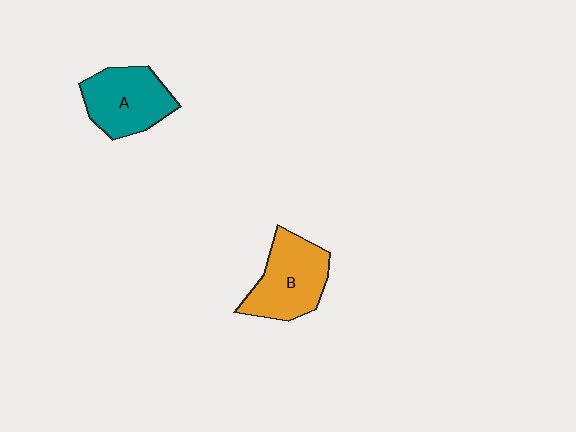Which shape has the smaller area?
Shape A (teal).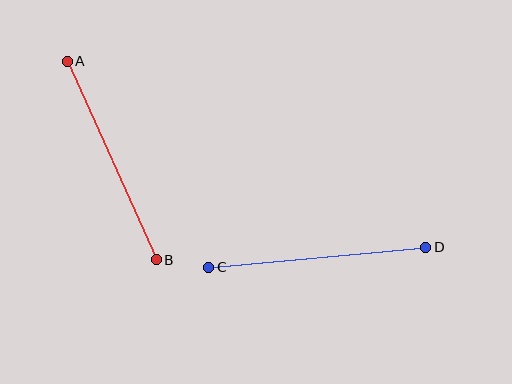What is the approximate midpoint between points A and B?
The midpoint is at approximately (112, 160) pixels.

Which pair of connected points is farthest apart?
Points C and D are farthest apart.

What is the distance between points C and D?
The distance is approximately 218 pixels.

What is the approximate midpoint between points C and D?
The midpoint is at approximately (317, 257) pixels.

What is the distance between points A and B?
The distance is approximately 217 pixels.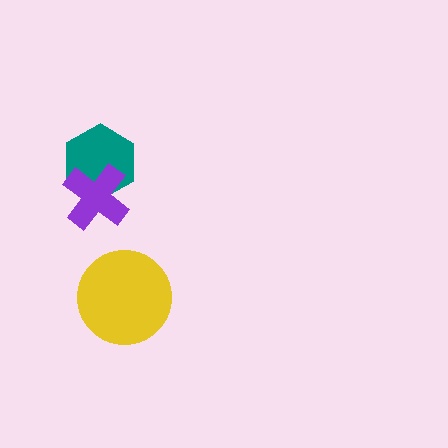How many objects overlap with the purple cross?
1 object overlaps with the purple cross.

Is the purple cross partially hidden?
No, no other shape covers it.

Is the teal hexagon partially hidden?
Yes, it is partially covered by another shape.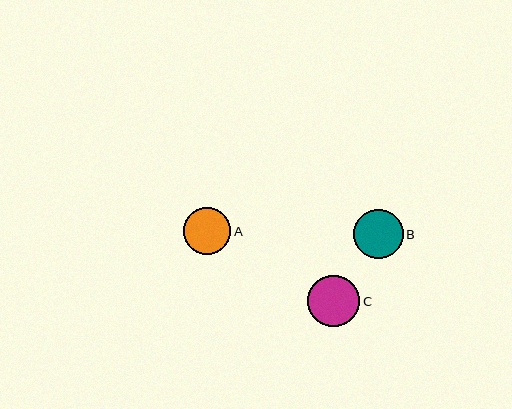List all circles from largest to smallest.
From largest to smallest: C, B, A.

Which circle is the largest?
Circle C is the largest with a size of approximately 52 pixels.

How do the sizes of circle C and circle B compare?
Circle C and circle B are approximately the same size.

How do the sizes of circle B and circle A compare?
Circle B and circle A are approximately the same size.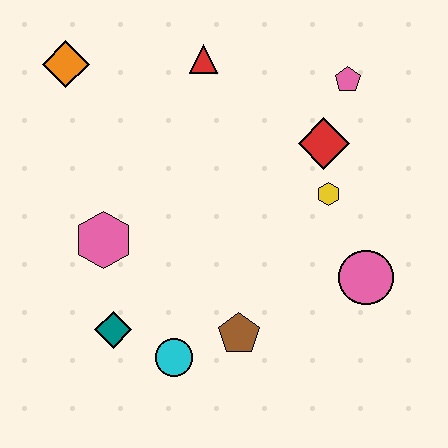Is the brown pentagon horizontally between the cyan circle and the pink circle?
Yes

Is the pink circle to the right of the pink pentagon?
Yes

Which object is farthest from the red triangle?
The cyan circle is farthest from the red triangle.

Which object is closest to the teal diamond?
The cyan circle is closest to the teal diamond.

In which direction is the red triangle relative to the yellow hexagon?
The red triangle is above the yellow hexagon.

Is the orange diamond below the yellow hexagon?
No